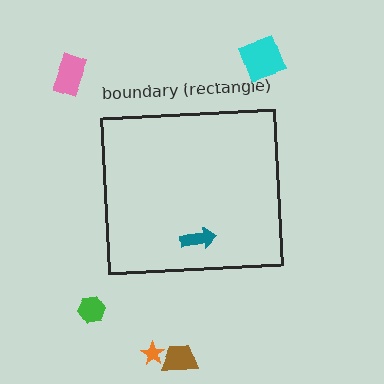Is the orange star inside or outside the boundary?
Outside.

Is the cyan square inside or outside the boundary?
Outside.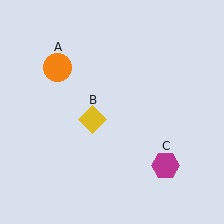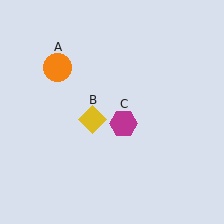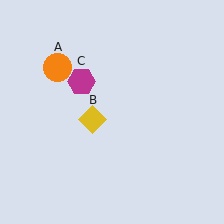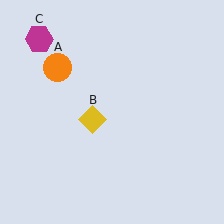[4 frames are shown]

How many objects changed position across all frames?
1 object changed position: magenta hexagon (object C).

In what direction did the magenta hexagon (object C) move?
The magenta hexagon (object C) moved up and to the left.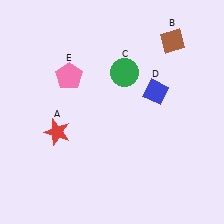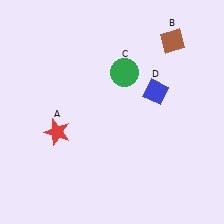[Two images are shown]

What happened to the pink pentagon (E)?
The pink pentagon (E) was removed in Image 2. It was in the top-left area of Image 1.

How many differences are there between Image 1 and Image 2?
There is 1 difference between the two images.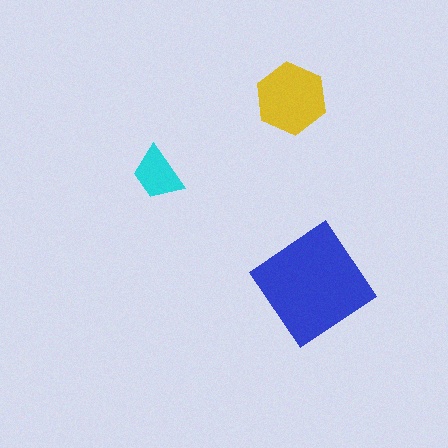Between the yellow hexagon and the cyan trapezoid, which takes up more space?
The yellow hexagon.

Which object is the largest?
The blue diamond.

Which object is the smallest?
The cyan trapezoid.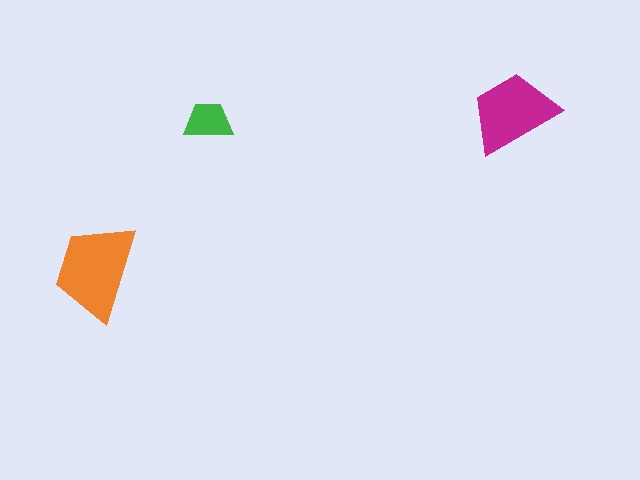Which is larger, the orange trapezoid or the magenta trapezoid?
The orange one.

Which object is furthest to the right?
The magenta trapezoid is rightmost.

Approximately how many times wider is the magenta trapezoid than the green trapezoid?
About 2 times wider.